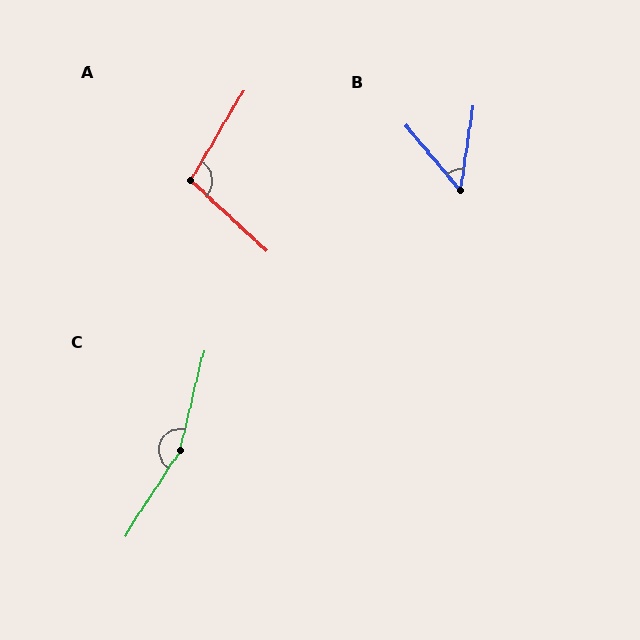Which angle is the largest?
C, at approximately 161 degrees.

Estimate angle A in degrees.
Approximately 102 degrees.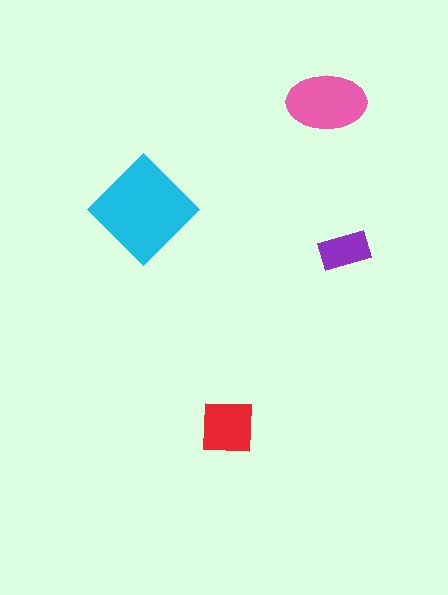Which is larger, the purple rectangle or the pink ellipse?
The pink ellipse.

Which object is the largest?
The cyan diamond.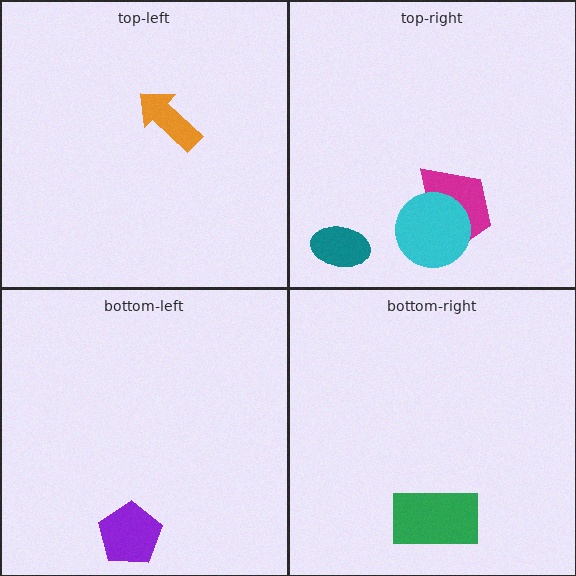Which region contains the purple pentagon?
The bottom-left region.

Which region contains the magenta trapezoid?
The top-right region.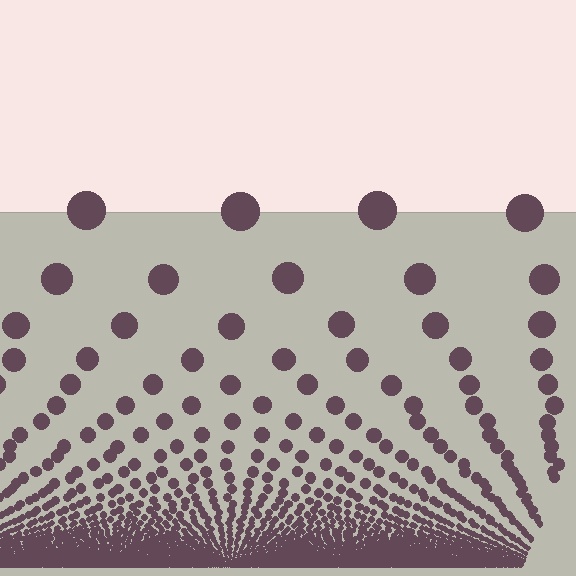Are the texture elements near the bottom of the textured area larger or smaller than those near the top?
Smaller. The gradient is inverted — elements near the bottom are smaller and denser.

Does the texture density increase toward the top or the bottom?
Density increases toward the bottom.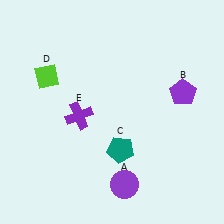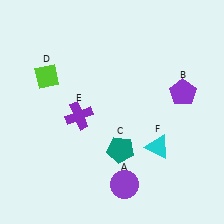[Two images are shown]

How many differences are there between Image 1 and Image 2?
There is 1 difference between the two images.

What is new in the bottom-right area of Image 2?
A cyan triangle (F) was added in the bottom-right area of Image 2.